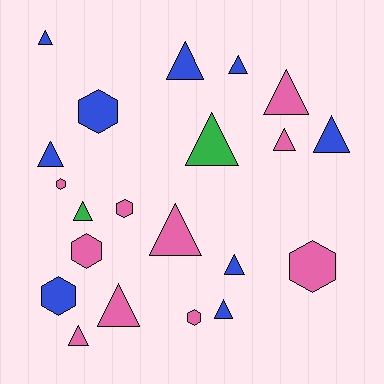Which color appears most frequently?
Pink, with 10 objects.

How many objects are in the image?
There are 21 objects.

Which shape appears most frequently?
Triangle, with 14 objects.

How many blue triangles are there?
There are 7 blue triangles.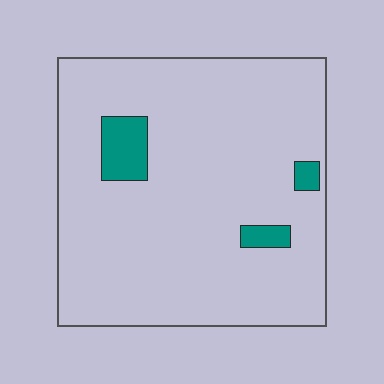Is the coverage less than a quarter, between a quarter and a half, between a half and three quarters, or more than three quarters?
Less than a quarter.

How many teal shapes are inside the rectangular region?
3.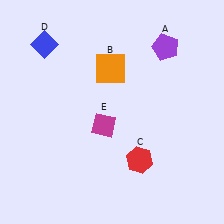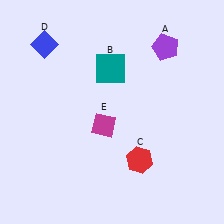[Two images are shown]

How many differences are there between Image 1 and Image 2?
There is 1 difference between the two images.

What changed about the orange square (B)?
In Image 1, B is orange. In Image 2, it changed to teal.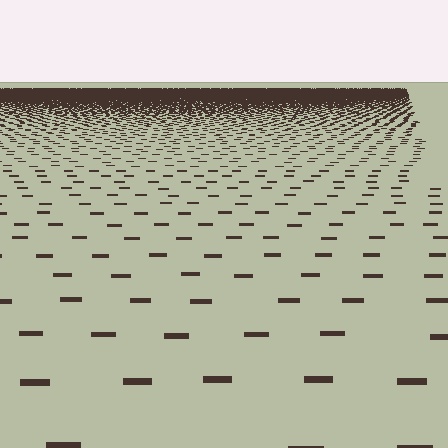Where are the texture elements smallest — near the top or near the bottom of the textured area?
Near the top.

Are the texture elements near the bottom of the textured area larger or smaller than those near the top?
Larger. Near the bottom, elements are closer to the viewer and appear at a bigger on-screen size.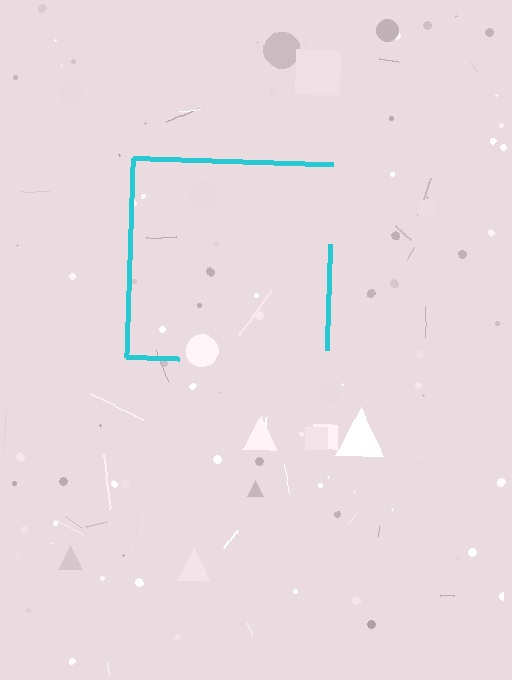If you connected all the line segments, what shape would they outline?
They would outline a square.